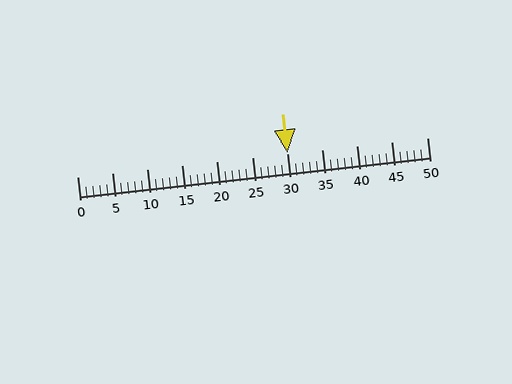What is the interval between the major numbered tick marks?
The major tick marks are spaced 5 units apart.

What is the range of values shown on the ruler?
The ruler shows values from 0 to 50.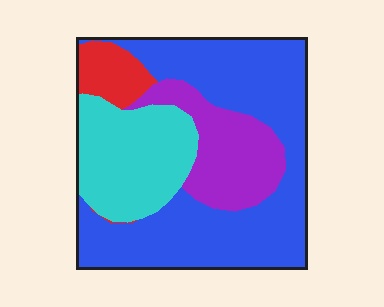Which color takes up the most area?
Blue, at roughly 50%.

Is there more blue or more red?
Blue.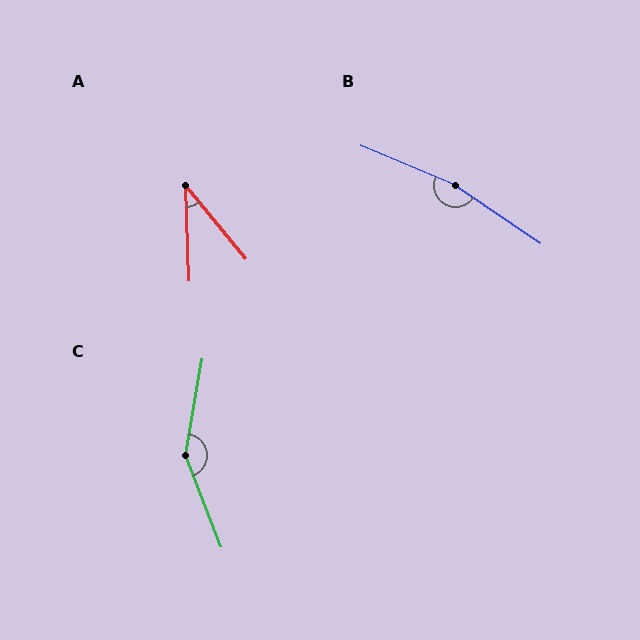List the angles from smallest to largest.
A (37°), C (150°), B (169°).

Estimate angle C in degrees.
Approximately 150 degrees.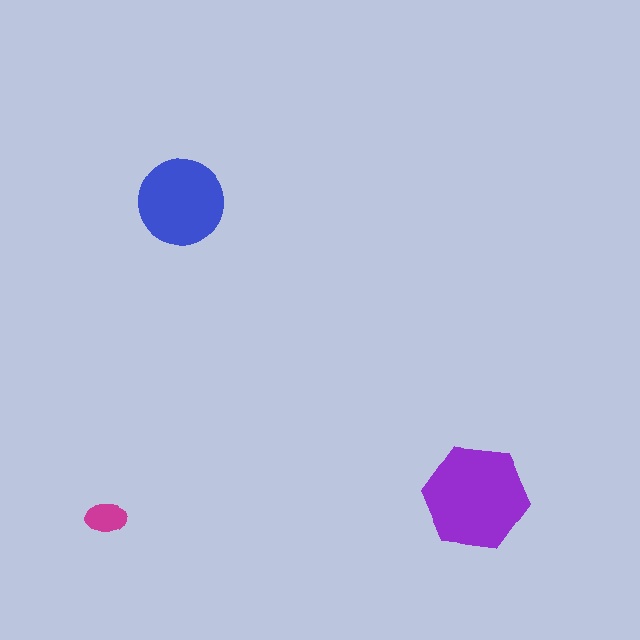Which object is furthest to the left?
The magenta ellipse is leftmost.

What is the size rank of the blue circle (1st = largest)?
2nd.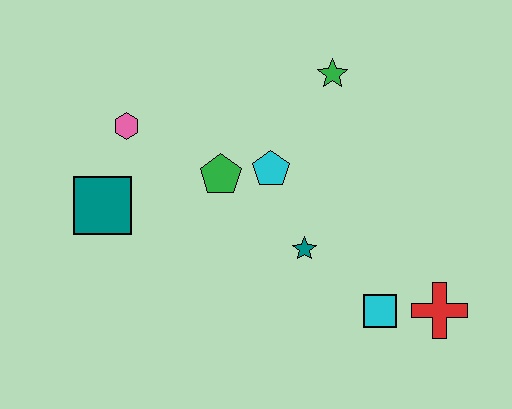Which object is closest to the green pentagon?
The cyan pentagon is closest to the green pentagon.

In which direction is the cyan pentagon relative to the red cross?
The cyan pentagon is to the left of the red cross.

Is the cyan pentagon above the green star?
No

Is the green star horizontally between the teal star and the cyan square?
Yes